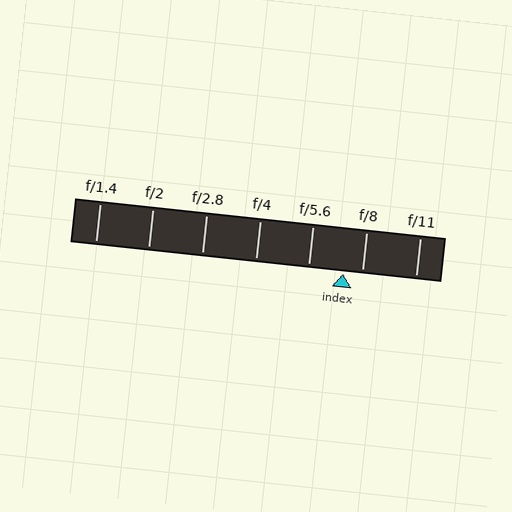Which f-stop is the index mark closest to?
The index mark is closest to f/8.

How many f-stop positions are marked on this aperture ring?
There are 7 f-stop positions marked.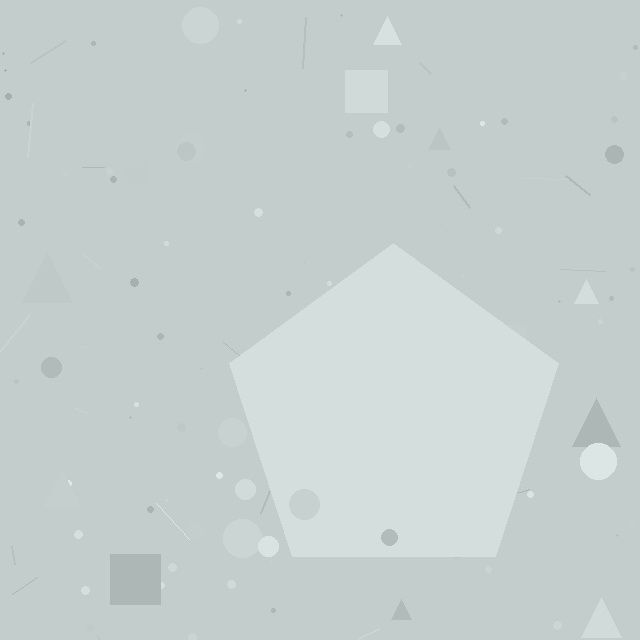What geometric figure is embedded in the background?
A pentagon is embedded in the background.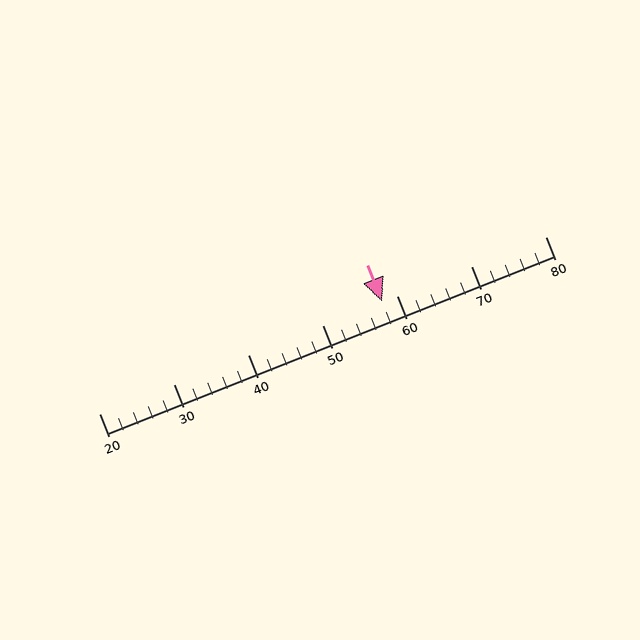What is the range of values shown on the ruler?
The ruler shows values from 20 to 80.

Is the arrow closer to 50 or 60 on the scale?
The arrow is closer to 60.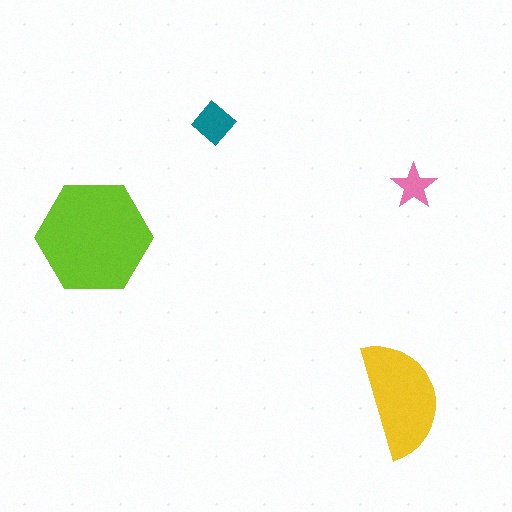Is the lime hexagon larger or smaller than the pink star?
Larger.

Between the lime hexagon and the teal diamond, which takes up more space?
The lime hexagon.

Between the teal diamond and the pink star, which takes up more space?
The teal diamond.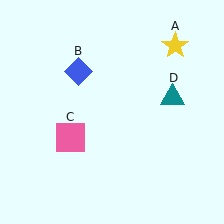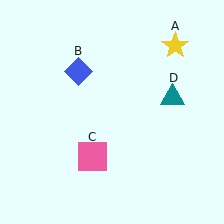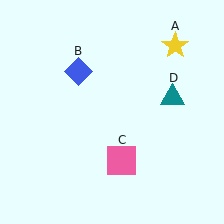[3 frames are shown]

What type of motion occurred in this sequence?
The pink square (object C) rotated counterclockwise around the center of the scene.